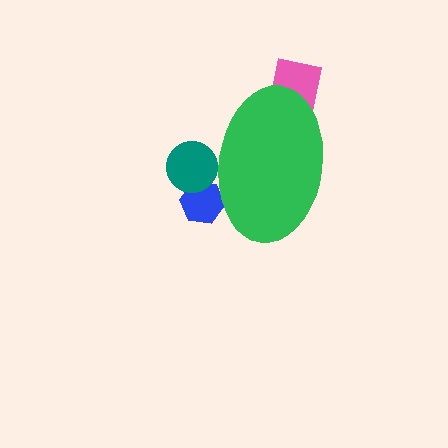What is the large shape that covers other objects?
A green ellipse.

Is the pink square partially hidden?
Yes, the pink square is partially hidden behind the green ellipse.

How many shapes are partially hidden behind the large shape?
3 shapes are partially hidden.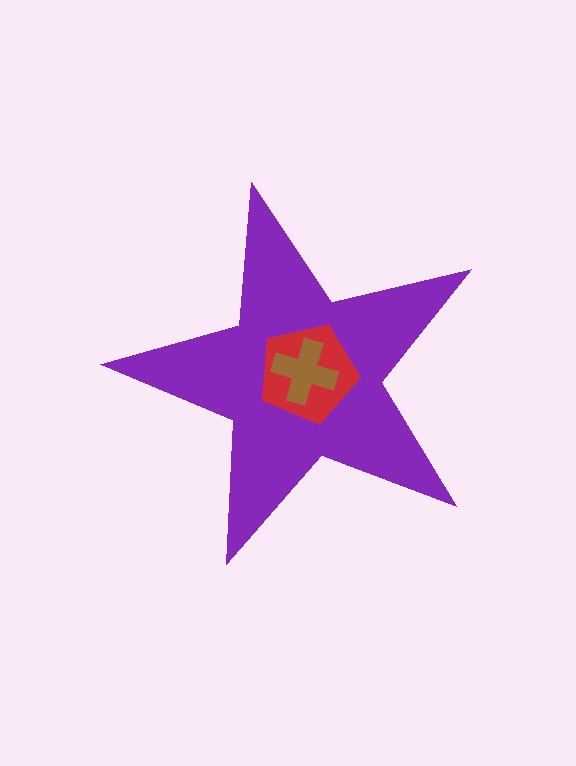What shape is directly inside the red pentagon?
The brown cross.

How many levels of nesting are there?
3.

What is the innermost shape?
The brown cross.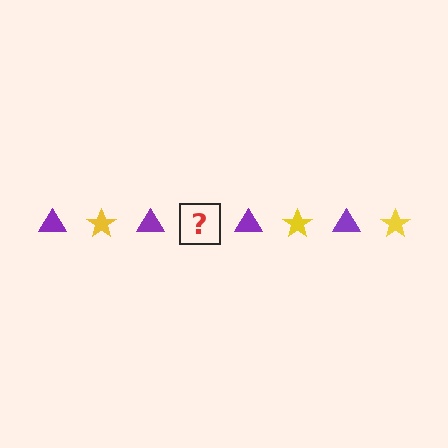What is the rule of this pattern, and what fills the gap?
The rule is that the pattern alternates between purple triangle and yellow star. The gap should be filled with a yellow star.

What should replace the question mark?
The question mark should be replaced with a yellow star.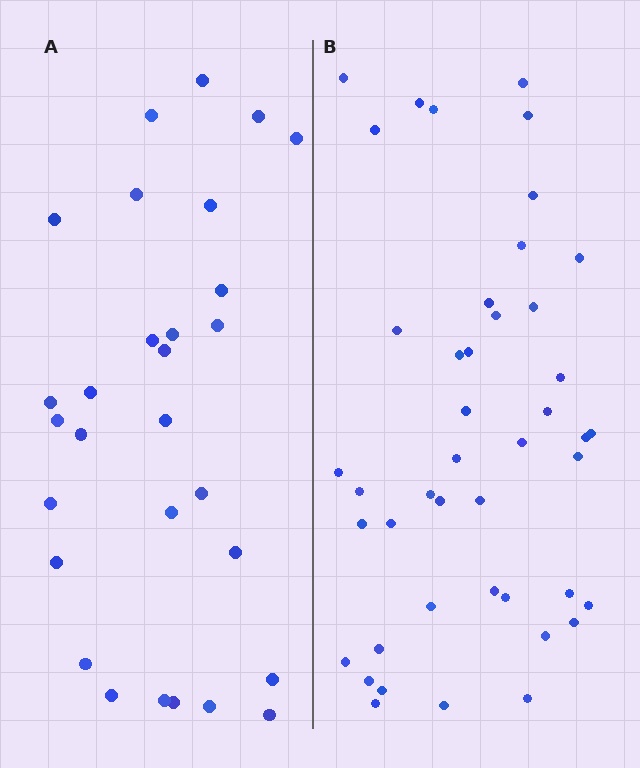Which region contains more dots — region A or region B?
Region B (the right region) has more dots.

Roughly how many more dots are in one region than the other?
Region B has approximately 15 more dots than region A.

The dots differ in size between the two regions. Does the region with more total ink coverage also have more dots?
No. Region A has more total ink coverage because its dots are larger, but region B actually contains more individual dots. Total area can be misleading — the number of items is what matters here.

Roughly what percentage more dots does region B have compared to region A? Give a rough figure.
About 50% more.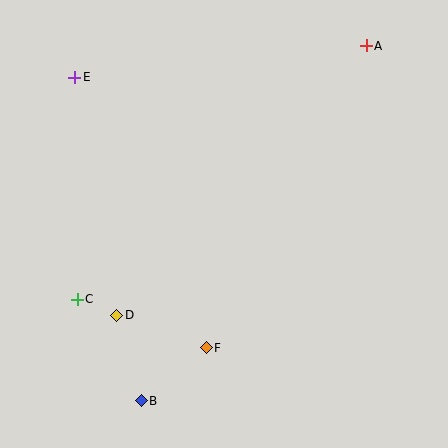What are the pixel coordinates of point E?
Point E is at (75, 77).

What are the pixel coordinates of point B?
Point B is at (141, 401).